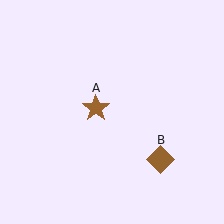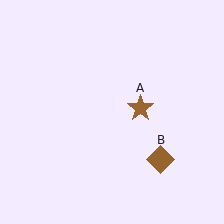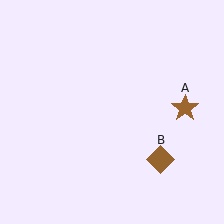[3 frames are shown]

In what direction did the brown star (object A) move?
The brown star (object A) moved right.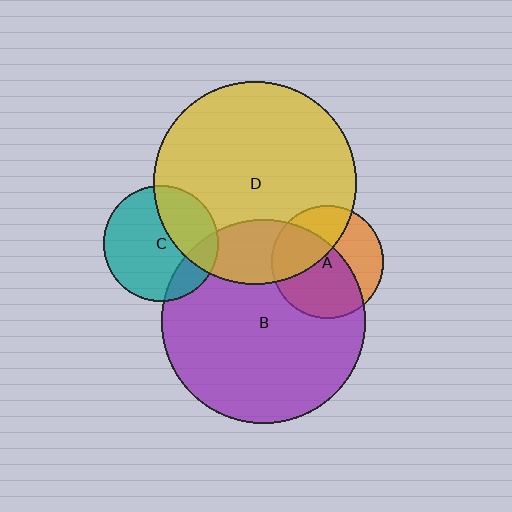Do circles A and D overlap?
Yes.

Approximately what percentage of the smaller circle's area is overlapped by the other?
Approximately 40%.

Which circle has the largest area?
Circle B (purple).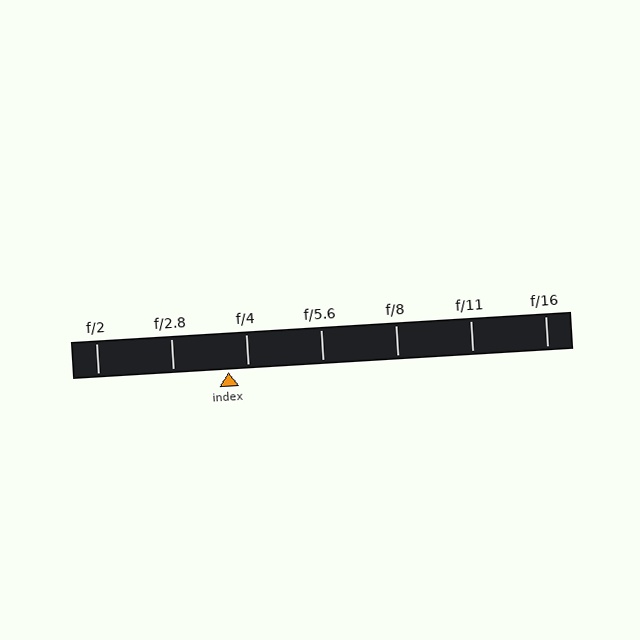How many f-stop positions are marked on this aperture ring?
There are 7 f-stop positions marked.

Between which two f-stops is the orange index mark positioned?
The index mark is between f/2.8 and f/4.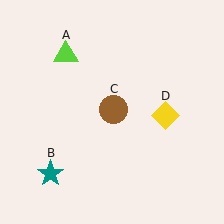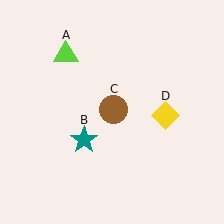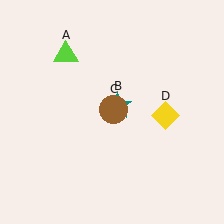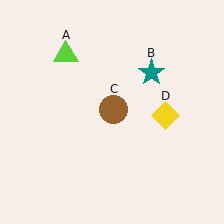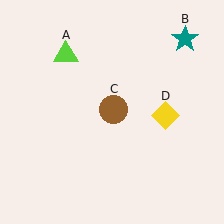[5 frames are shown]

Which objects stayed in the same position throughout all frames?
Lime triangle (object A) and brown circle (object C) and yellow diamond (object D) remained stationary.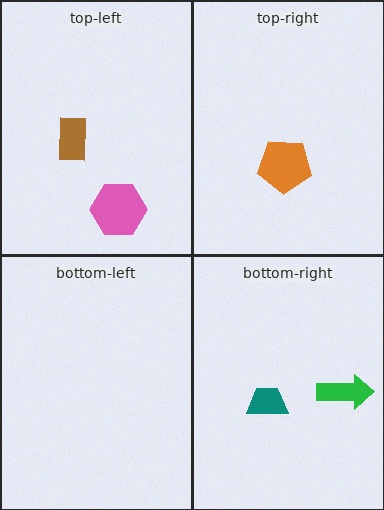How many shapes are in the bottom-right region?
2.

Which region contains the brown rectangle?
The top-left region.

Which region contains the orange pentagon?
The top-right region.